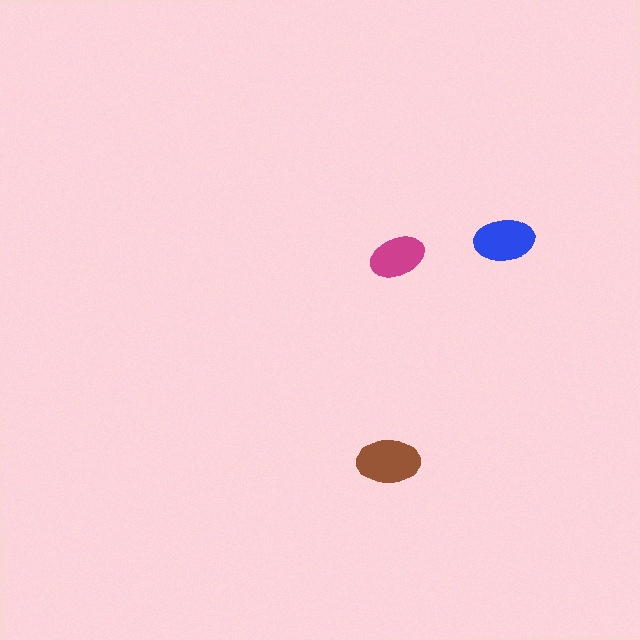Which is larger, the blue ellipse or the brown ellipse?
The brown one.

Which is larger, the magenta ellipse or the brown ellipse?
The brown one.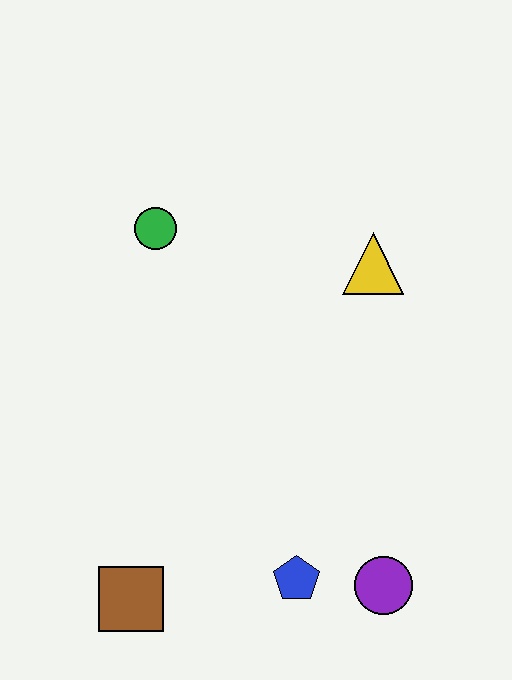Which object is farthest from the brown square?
The yellow triangle is farthest from the brown square.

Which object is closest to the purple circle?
The blue pentagon is closest to the purple circle.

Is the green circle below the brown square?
No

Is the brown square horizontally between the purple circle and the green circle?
No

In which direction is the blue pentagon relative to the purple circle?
The blue pentagon is to the left of the purple circle.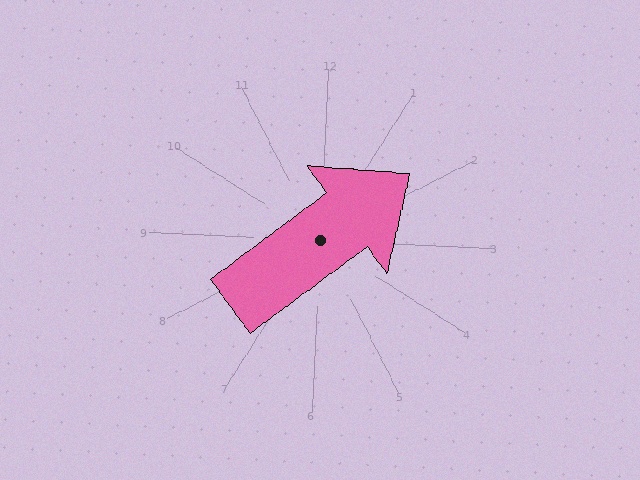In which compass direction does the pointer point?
Northeast.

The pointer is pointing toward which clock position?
Roughly 2 o'clock.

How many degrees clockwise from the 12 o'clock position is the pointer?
Approximately 51 degrees.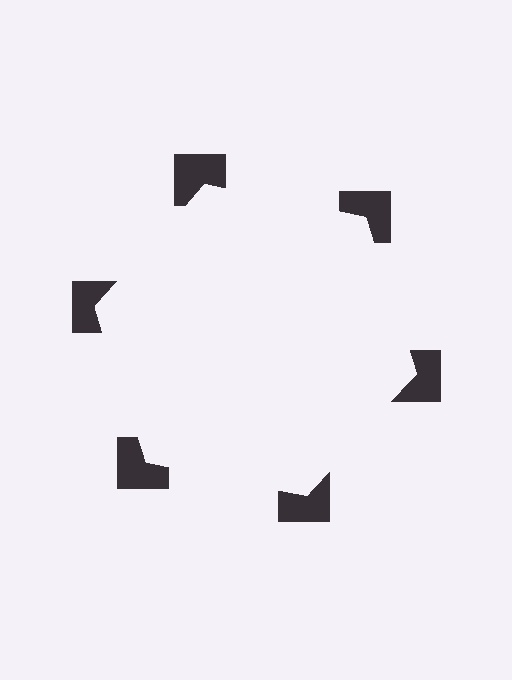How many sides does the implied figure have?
6 sides.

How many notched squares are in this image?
There are 6 — one at each vertex of the illusory hexagon.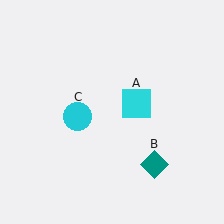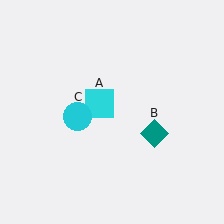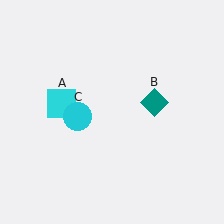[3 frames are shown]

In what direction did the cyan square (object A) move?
The cyan square (object A) moved left.